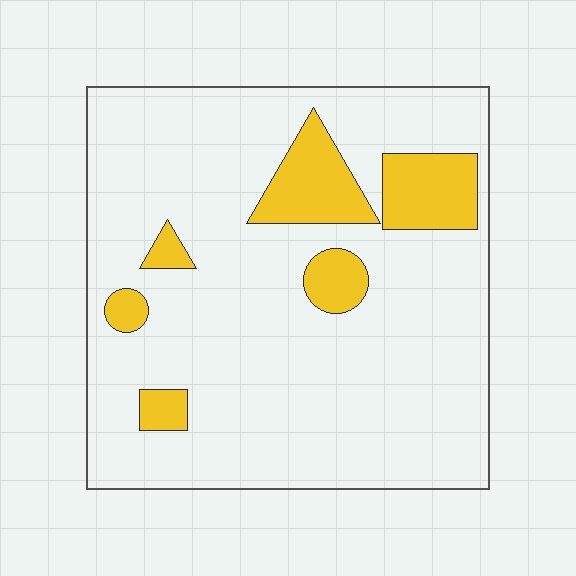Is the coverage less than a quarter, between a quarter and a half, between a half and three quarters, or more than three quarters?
Less than a quarter.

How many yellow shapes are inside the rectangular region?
6.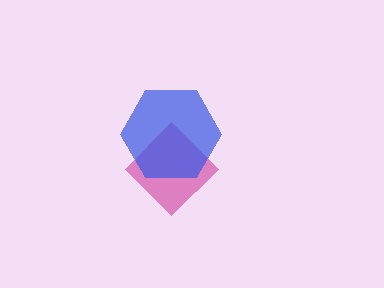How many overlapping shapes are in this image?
There are 2 overlapping shapes in the image.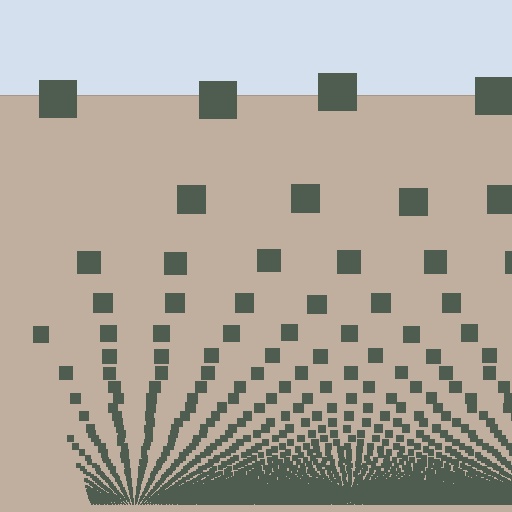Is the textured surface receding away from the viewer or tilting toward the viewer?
The surface appears to tilt toward the viewer. Texture elements get larger and sparser toward the top.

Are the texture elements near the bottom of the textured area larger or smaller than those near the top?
Smaller. The gradient is inverted — elements near the bottom are smaller and denser.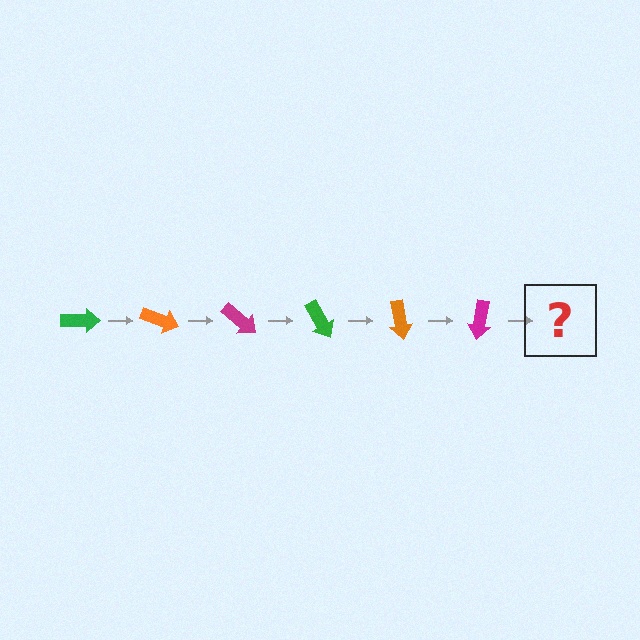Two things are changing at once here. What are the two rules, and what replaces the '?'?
The two rules are that it rotates 20 degrees each step and the color cycles through green, orange, and magenta. The '?' should be a green arrow, rotated 120 degrees from the start.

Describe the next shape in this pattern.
It should be a green arrow, rotated 120 degrees from the start.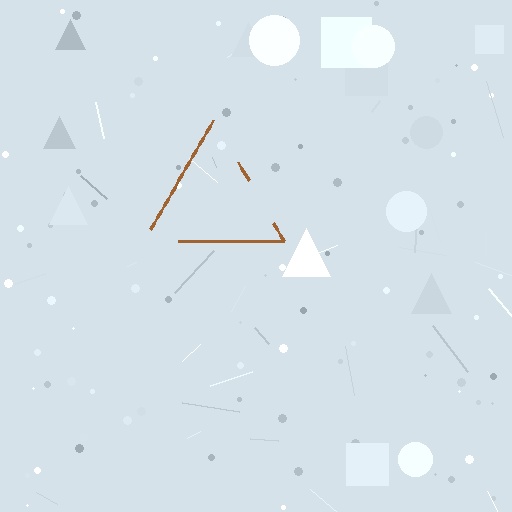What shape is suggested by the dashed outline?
The dashed outline suggests a triangle.